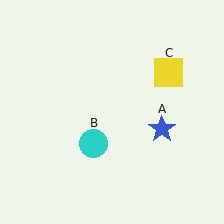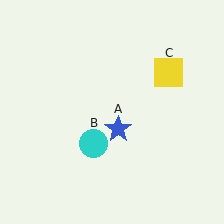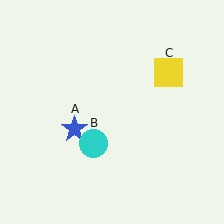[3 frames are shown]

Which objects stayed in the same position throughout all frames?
Cyan circle (object B) and yellow square (object C) remained stationary.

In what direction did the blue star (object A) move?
The blue star (object A) moved left.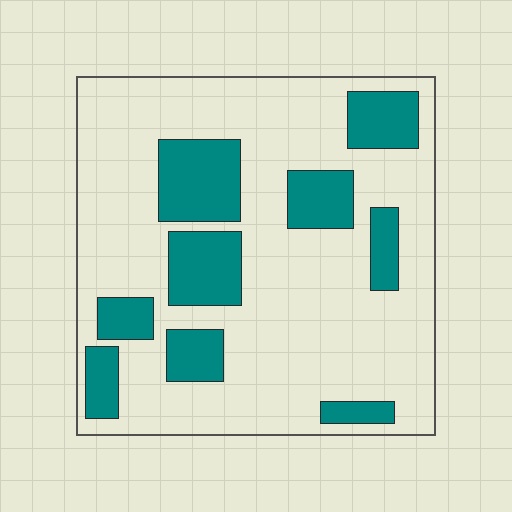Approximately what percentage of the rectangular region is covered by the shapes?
Approximately 25%.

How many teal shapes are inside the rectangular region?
9.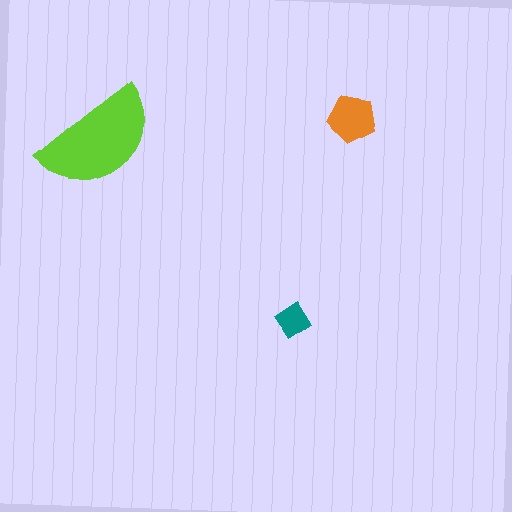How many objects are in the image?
There are 3 objects in the image.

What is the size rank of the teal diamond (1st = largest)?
3rd.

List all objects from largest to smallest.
The lime semicircle, the orange pentagon, the teal diamond.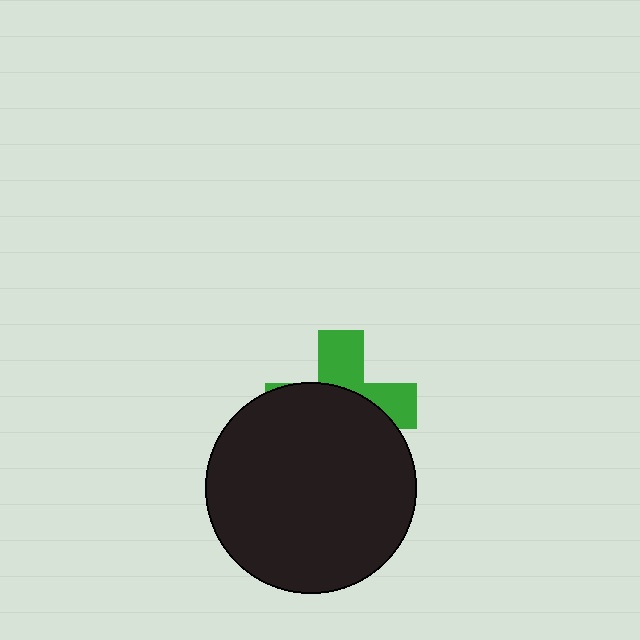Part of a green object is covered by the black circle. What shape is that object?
It is a cross.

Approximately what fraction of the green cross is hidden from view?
Roughly 62% of the green cross is hidden behind the black circle.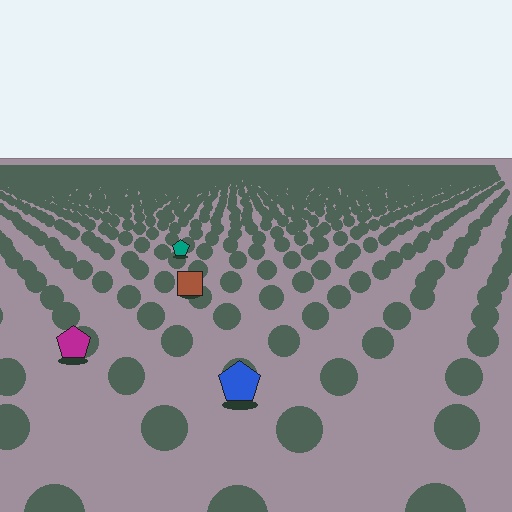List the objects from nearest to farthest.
From nearest to farthest: the blue pentagon, the magenta pentagon, the brown square, the teal pentagon.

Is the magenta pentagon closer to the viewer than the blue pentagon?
No. The blue pentagon is closer — you can tell from the texture gradient: the ground texture is coarser near it.